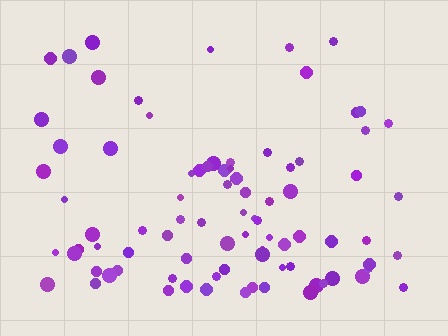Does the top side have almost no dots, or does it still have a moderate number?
Still a moderate number, just noticeably fewer than the bottom.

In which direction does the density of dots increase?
From top to bottom, with the bottom side densest.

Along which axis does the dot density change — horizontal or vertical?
Vertical.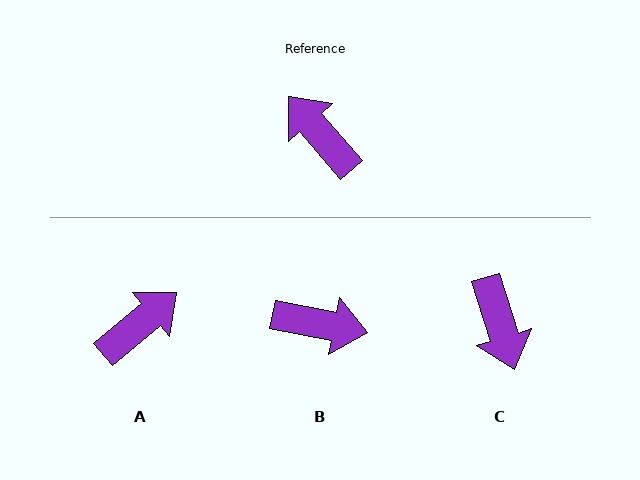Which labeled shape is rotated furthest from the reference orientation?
C, about 157 degrees away.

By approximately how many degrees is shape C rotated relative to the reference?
Approximately 157 degrees counter-clockwise.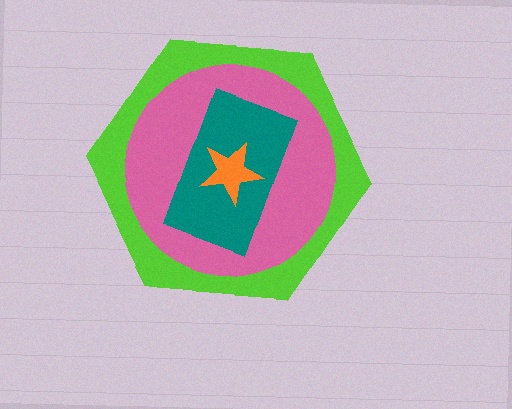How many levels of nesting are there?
4.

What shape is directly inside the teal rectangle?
The orange star.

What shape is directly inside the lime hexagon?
The pink circle.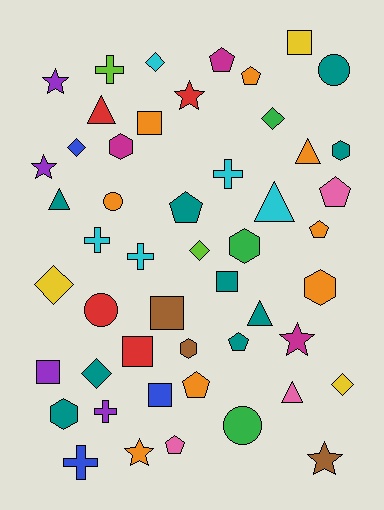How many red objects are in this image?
There are 4 red objects.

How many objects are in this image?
There are 50 objects.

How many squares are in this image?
There are 7 squares.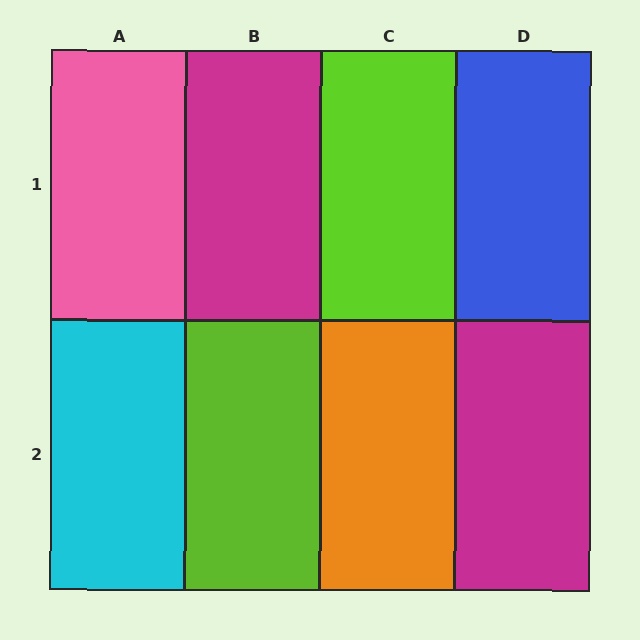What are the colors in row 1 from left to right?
Pink, magenta, lime, blue.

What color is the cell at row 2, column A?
Cyan.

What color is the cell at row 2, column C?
Orange.